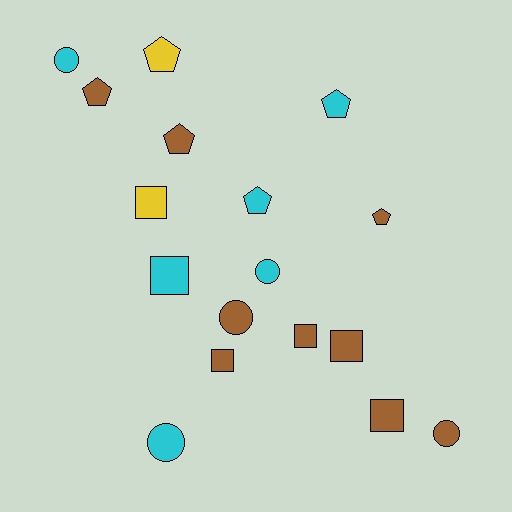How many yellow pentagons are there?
There is 1 yellow pentagon.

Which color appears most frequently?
Brown, with 9 objects.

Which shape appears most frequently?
Square, with 6 objects.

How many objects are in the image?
There are 17 objects.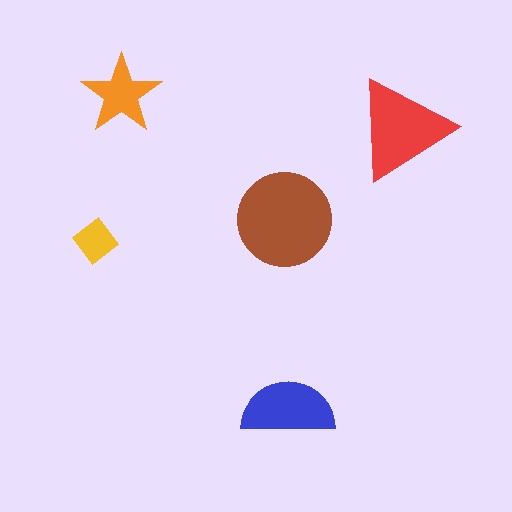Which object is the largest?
The brown circle.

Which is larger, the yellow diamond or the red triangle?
The red triangle.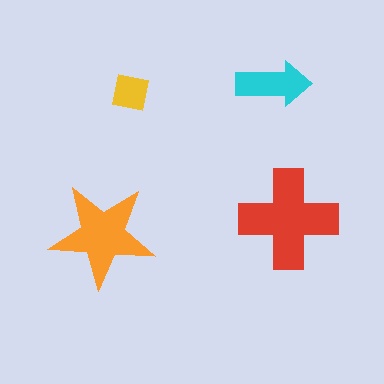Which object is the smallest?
The yellow square.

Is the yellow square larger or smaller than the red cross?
Smaller.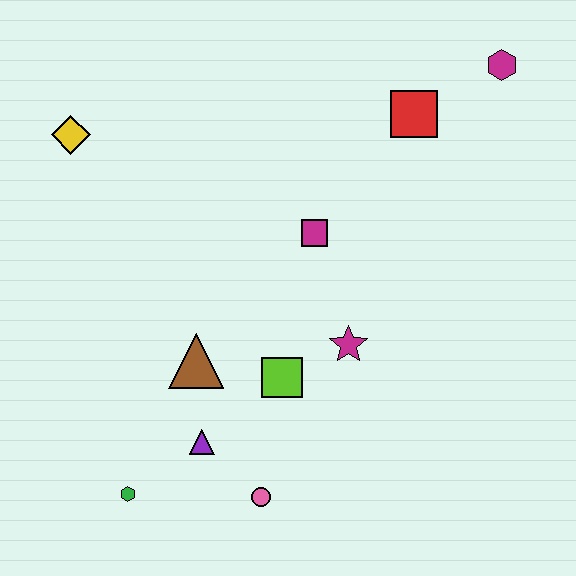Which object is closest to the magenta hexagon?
The red square is closest to the magenta hexagon.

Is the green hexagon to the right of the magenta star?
No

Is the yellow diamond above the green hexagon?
Yes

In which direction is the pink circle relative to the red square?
The pink circle is below the red square.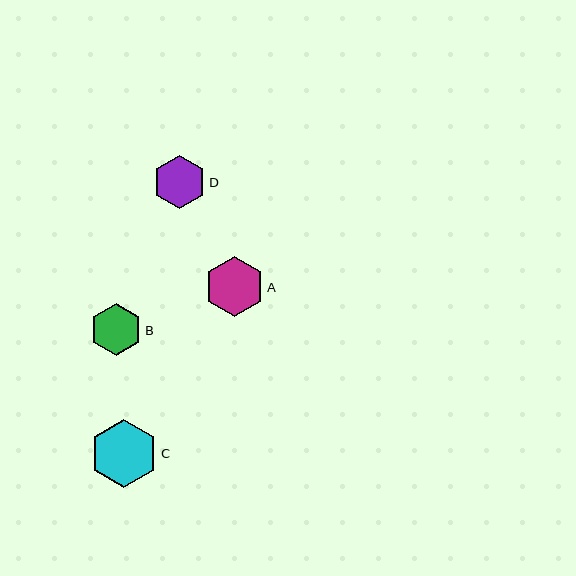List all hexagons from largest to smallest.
From largest to smallest: C, A, D, B.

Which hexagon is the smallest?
Hexagon B is the smallest with a size of approximately 52 pixels.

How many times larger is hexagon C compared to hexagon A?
Hexagon C is approximately 1.1 times the size of hexagon A.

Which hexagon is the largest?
Hexagon C is the largest with a size of approximately 68 pixels.